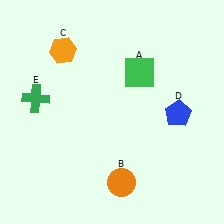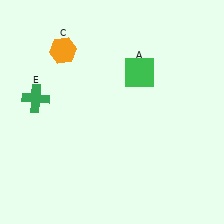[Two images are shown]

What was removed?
The orange circle (B), the blue pentagon (D) were removed in Image 2.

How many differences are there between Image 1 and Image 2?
There are 2 differences between the two images.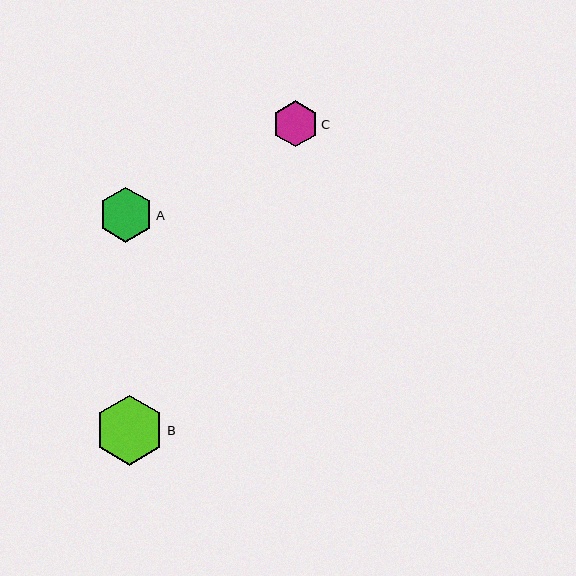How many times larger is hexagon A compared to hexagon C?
Hexagon A is approximately 1.2 times the size of hexagon C.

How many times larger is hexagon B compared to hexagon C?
Hexagon B is approximately 1.5 times the size of hexagon C.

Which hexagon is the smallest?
Hexagon C is the smallest with a size of approximately 46 pixels.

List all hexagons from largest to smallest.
From largest to smallest: B, A, C.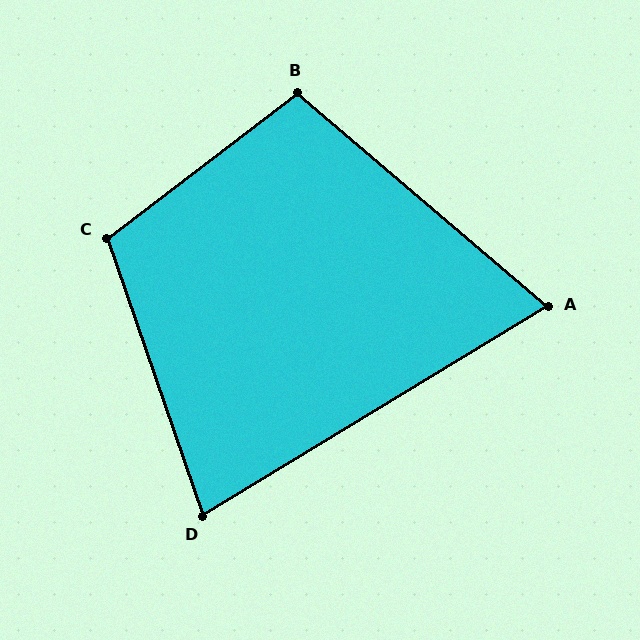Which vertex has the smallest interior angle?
A, at approximately 72 degrees.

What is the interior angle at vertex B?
Approximately 102 degrees (obtuse).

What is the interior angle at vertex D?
Approximately 78 degrees (acute).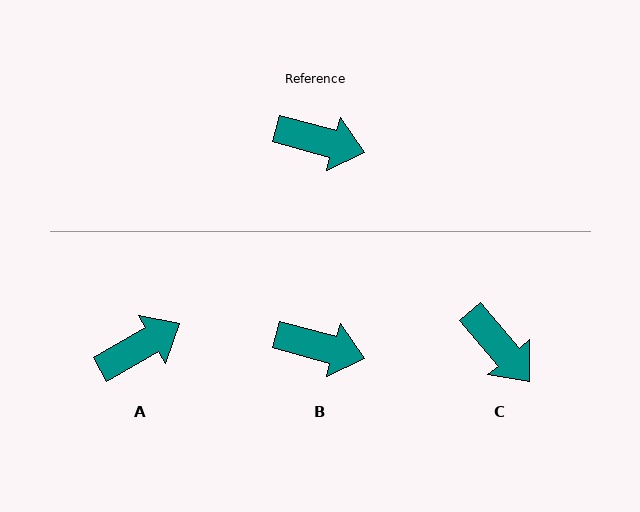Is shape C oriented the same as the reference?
No, it is off by about 35 degrees.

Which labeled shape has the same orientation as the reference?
B.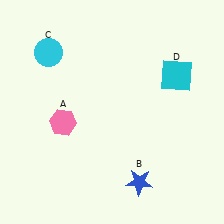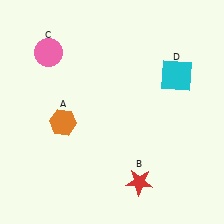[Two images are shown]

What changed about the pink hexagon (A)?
In Image 1, A is pink. In Image 2, it changed to orange.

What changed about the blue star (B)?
In Image 1, B is blue. In Image 2, it changed to red.